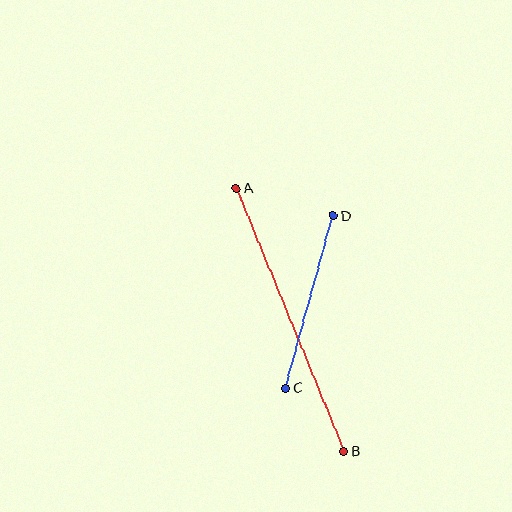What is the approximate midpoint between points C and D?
The midpoint is at approximately (310, 302) pixels.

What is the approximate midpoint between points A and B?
The midpoint is at approximately (290, 320) pixels.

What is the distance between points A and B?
The distance is approximately 284 pixels.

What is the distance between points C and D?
The distance is approximately 179 pixels.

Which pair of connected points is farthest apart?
Points A and B are farthest apart.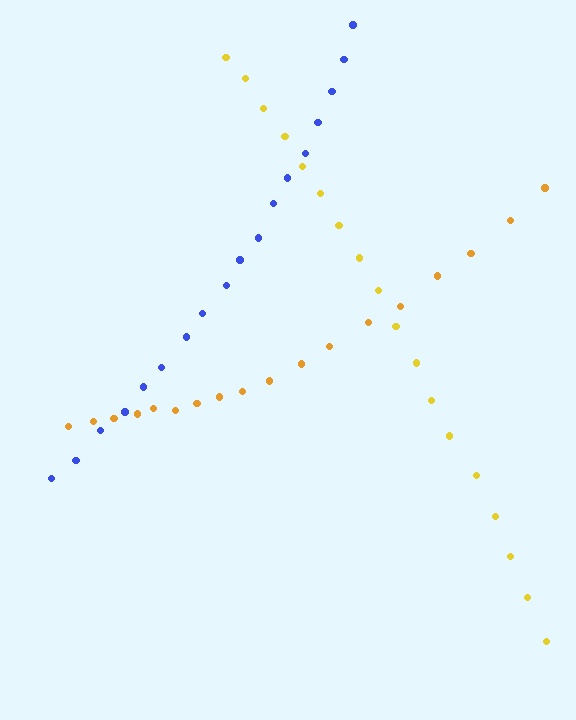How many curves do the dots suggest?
There are 3 distinct paths.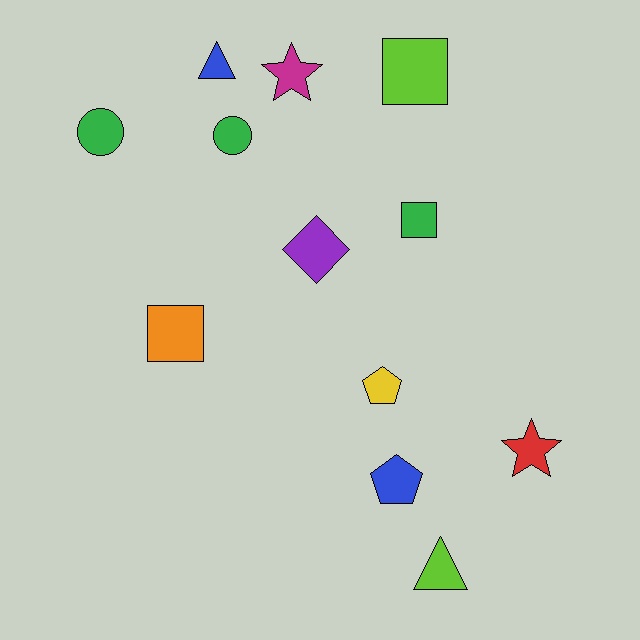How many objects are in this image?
There are 12 objects.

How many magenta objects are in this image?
There is 1 magenta object.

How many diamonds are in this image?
There is 1 diamond.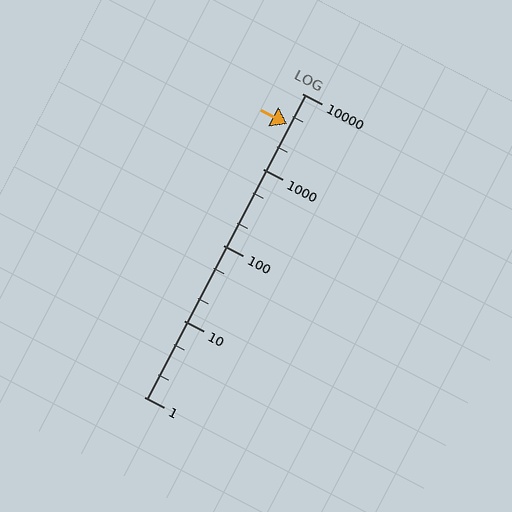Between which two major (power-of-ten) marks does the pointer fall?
The pointer is between 1000 and 10000.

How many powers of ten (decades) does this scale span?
The scale spans 4 decades, from 1 to 10000.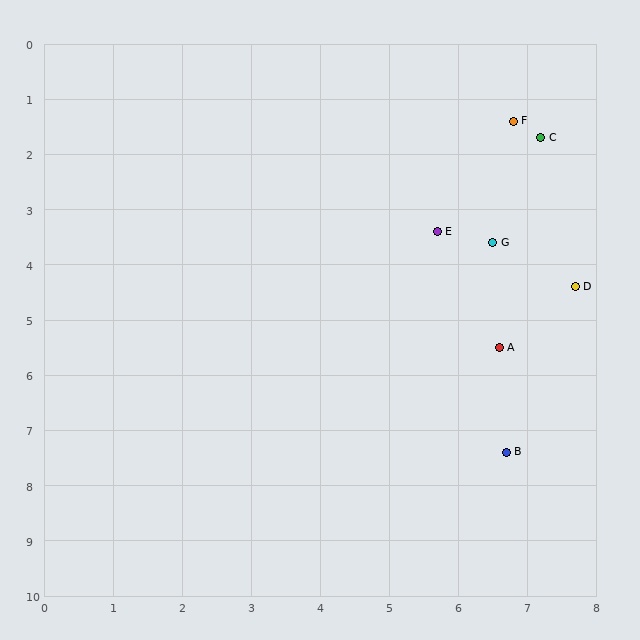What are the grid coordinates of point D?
Point D is at approximately (7.7, 4.4).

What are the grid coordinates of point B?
Point B is at approximately (6.7, 7.4).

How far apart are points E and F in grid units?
Points E and F are about 2.3 grid units apart.